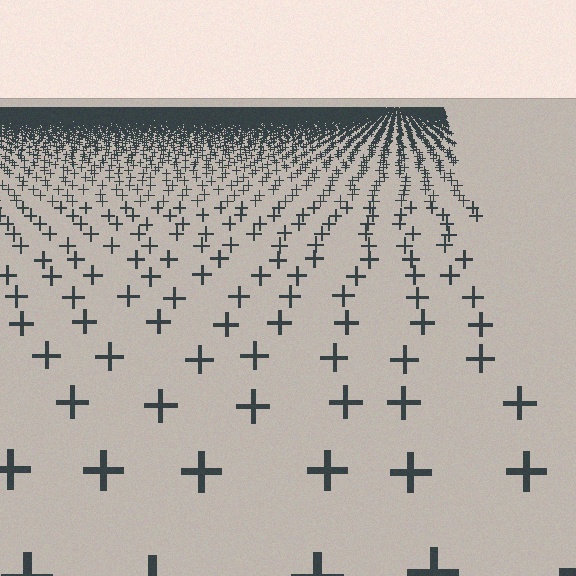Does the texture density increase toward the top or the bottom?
Density increases toward the top.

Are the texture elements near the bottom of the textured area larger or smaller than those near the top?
Larger. Near the bottom, elements are closer to the viewer and appear at a bigger on-screen size.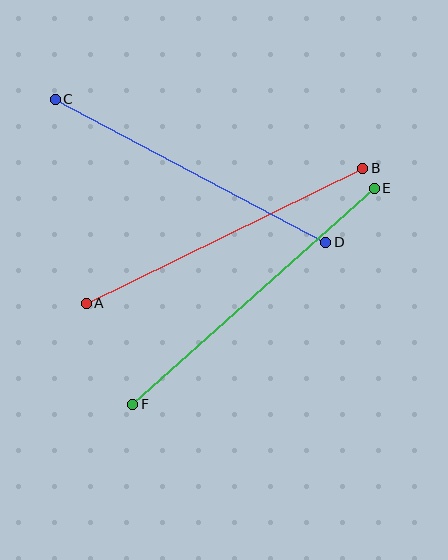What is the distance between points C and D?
The distance is approximately 306 pixels.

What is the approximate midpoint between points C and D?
The midpoint is at approximately (190, 171) pixels.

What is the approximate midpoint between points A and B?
The midpoint is at approximately (224, 236) pixels.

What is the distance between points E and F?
The distance is approximately 324 pixels.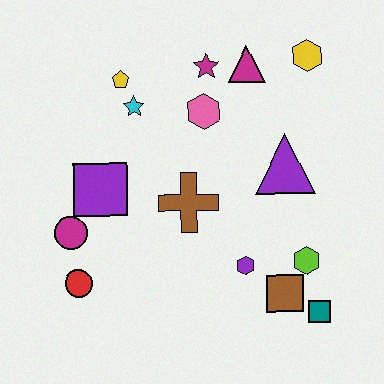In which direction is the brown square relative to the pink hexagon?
The brown square is below the pink hexagon.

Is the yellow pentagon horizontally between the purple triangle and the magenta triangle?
No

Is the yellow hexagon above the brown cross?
Yes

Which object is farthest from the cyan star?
The teal square is farthest from the cyan star.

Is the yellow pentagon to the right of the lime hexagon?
No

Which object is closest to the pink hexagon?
The magenta star is closest to the pink hexagon.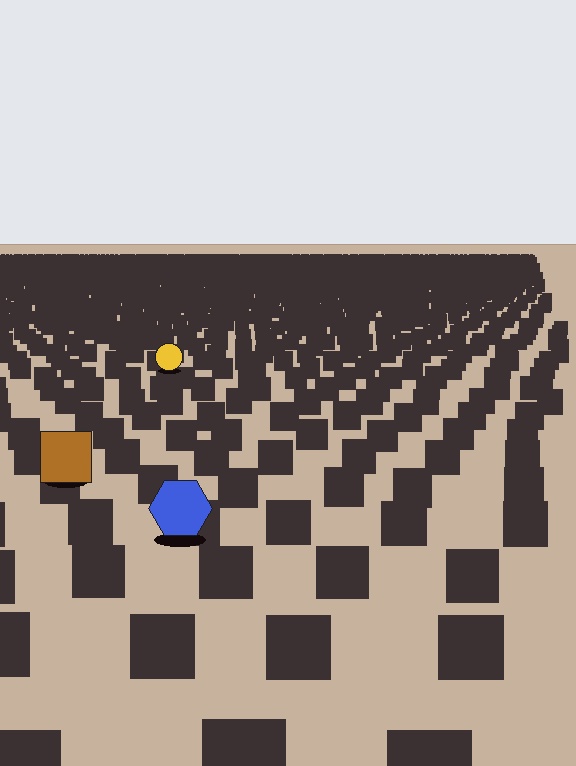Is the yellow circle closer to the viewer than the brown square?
No. The brown square is closer — you can tell from the texture gradient: the ground texture is coarser near it.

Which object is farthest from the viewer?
The yellow circle is farthest from the viewer. It appears smaller and the ground texture around it is denser.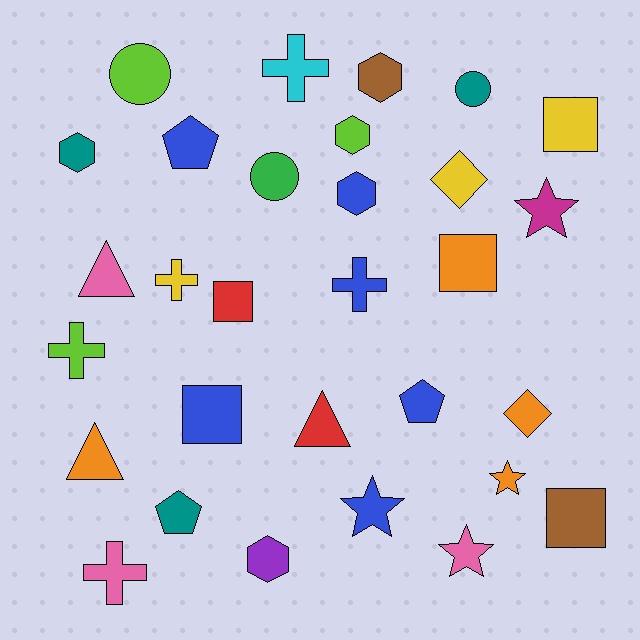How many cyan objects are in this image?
There is 1 cyan object.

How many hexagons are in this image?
There are 5 hexagons.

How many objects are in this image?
There are 30 objects.